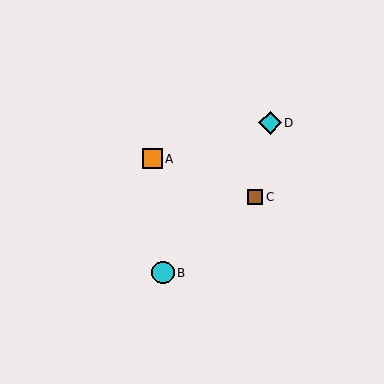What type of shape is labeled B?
Shape B is a cyan circle.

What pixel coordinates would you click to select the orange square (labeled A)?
Click at (152, 159) to select the orange square A.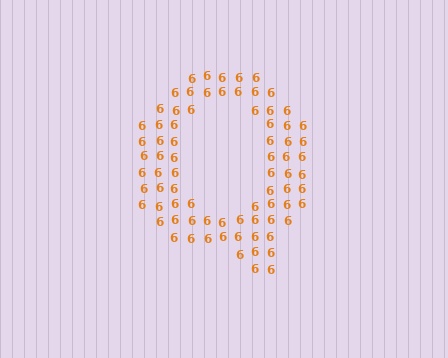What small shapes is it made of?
It is made of small digit 6's.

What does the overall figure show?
The overall figure shows the letter Q.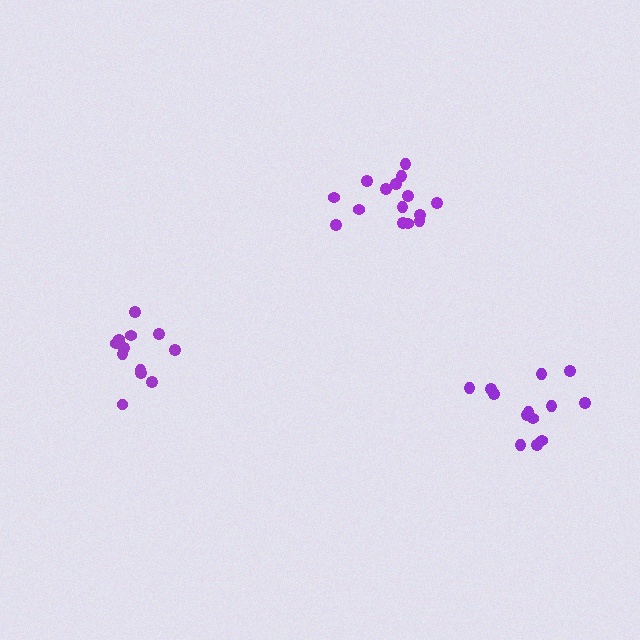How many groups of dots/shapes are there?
There are 3 groups.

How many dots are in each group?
Group 1: 13 dots, Group 2: 12 dots, Group 3: 15 dots (40 total).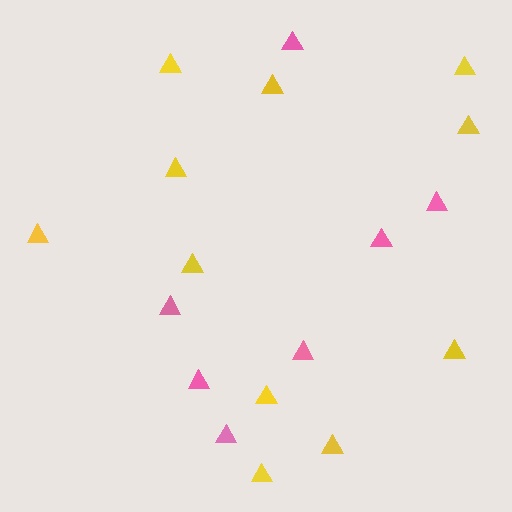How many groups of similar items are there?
There are 2 groups: one group of yellow triangles (11) and one group of pink triangles (7).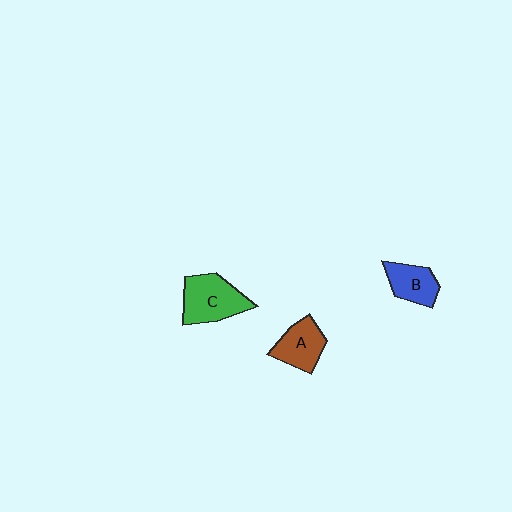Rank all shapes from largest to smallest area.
From largest to smallest: C (green), A (brown), B (blue).